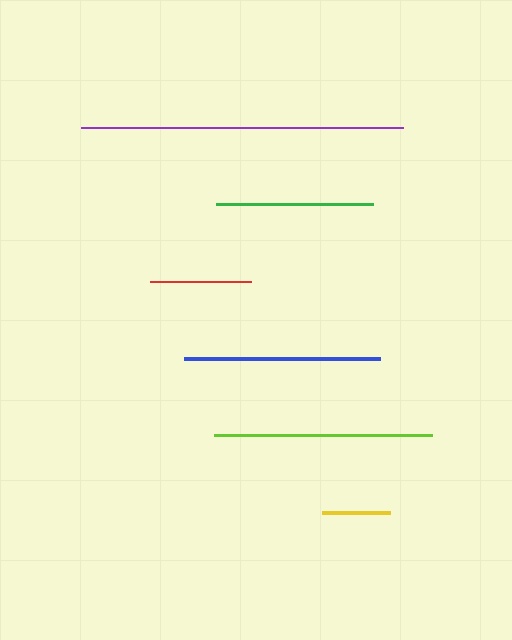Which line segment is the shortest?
The yellow line is the shortest at approximately 68 pixels.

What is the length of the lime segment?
The lime segment is approximately 218 pixels long.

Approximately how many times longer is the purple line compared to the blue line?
The purple line is approximately 1.6 times the length of the blue line.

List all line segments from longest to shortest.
From longest to shortest: purple, lime, blue, green, red, yellow.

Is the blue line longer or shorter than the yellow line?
The blue line is longer than the yellow line.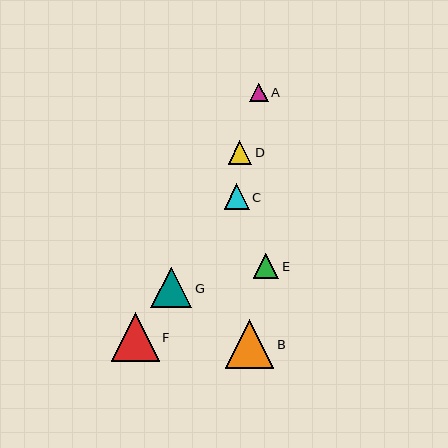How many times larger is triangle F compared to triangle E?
Triangle F is approximately 1.9 times the size of triangle E.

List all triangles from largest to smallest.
From largest to smallest: B, F, G, C, E, D, A.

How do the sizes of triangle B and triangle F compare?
Triangle B and triangle F are approximately the same size.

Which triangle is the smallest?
Triangle A is the smallest with a size of approximately 18 pixels.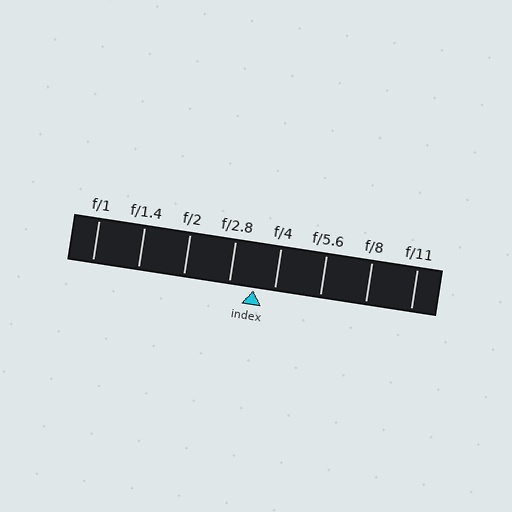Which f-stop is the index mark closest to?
The index mark is closest to f/4.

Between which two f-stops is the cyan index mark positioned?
The index mark is between f/2.8 and f/4.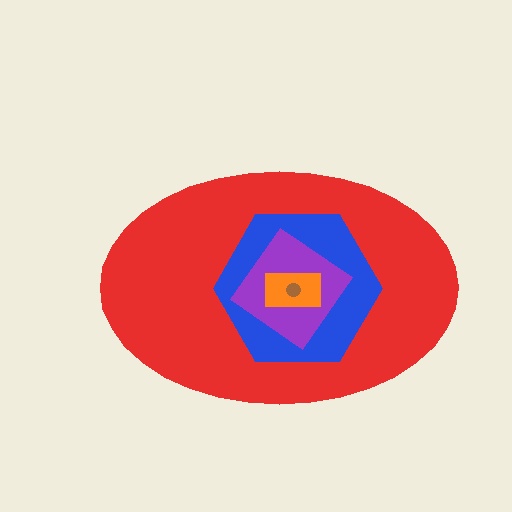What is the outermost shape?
The red ellipse.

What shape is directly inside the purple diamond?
The orange rectangle.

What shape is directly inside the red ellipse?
The blue hexagon.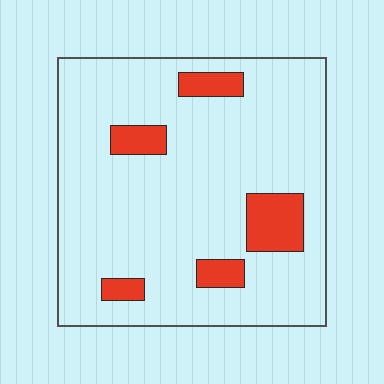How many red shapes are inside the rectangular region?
5.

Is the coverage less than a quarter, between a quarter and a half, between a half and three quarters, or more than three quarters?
Less than a quarter.